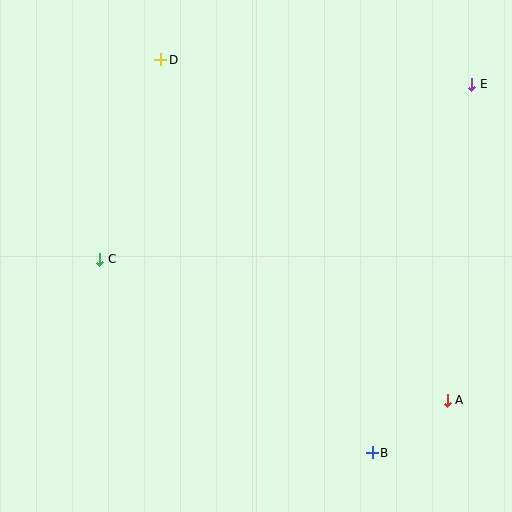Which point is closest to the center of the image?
Point C at (100, 259) is closest to the center.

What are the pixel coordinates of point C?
Point C is at (100, 259).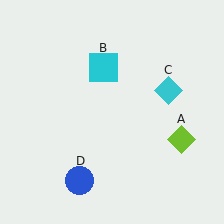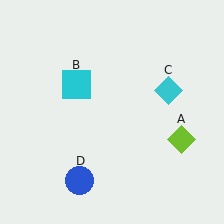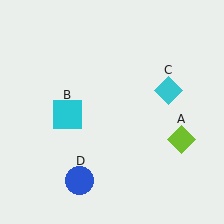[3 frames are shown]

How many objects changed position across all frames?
1 object changed position: cyan square (object B).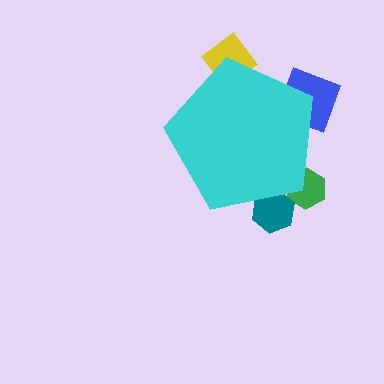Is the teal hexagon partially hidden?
Yes, the teal hexagon is partially hidden behind the cyan pentagon.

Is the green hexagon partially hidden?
Yes, the green hexagon is partially hidden behind the cyan pentagon.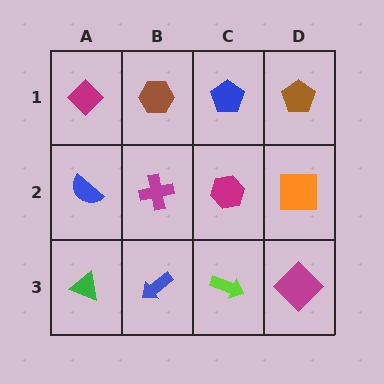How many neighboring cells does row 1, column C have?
3.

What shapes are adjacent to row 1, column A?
A blue semicircle (row 2, column A), a brown hexagon (row 1, column B).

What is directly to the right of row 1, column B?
A blue pentagon.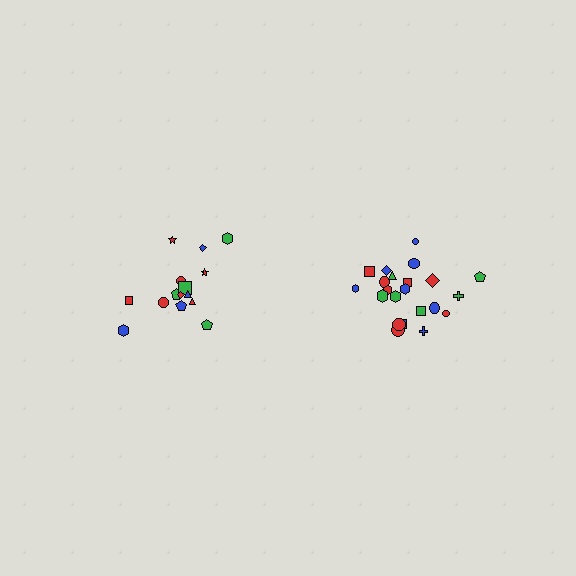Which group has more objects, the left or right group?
The right group.